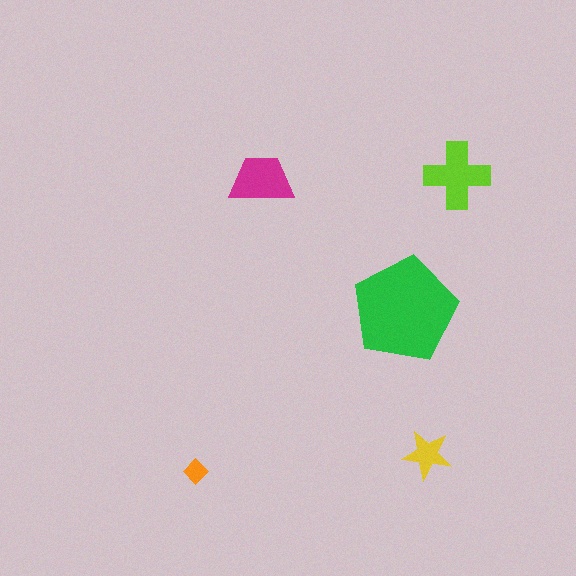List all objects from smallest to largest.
The orange diamond, the yellow star, the magenta trapezoid, the lime cross, the green pentagon.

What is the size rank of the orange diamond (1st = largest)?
5th.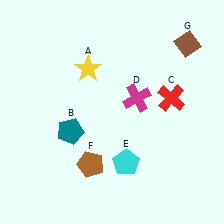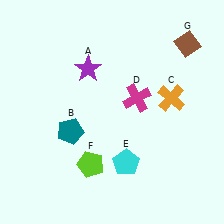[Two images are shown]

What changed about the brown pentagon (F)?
In Image 1, F is brown. In Image 2, it changed to lime.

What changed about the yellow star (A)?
In Image 1, A is yellow. In Image 2, it changed to purple.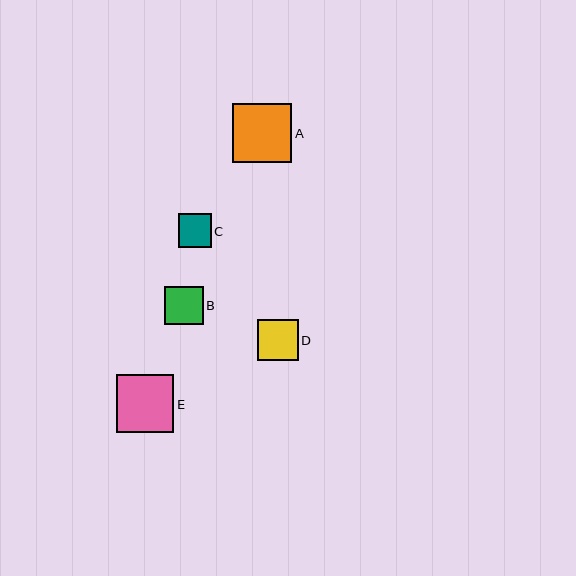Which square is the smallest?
Square C is the smallest with a size of approximately 33 pixels.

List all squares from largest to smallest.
From largest to smallest: A, E, D, B, C.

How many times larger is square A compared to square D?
Square A is approximately 1.4 times the size of square D.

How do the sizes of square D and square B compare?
Square D and square B are approximately the same size.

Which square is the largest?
Square A is the largest with a size of approximately 59 pixels.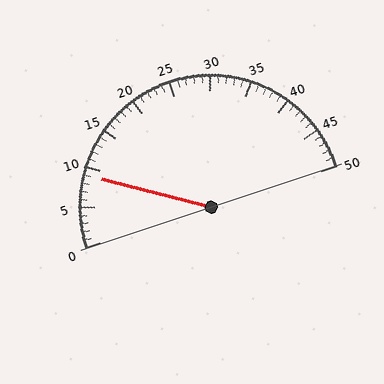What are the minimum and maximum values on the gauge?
The gauge ranges from 0 to 50.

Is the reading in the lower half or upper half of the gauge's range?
The reading is in the lower half of the range (0 to 50).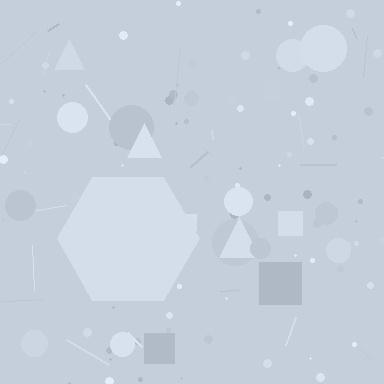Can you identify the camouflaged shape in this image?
The camouflaged shape is a hexagon.